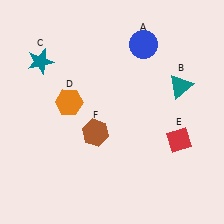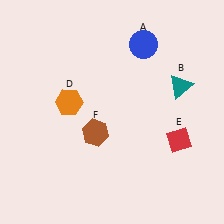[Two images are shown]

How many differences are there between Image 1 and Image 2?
There is 1 difference between the two images.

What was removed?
The teal star (C) was removed in Image 2.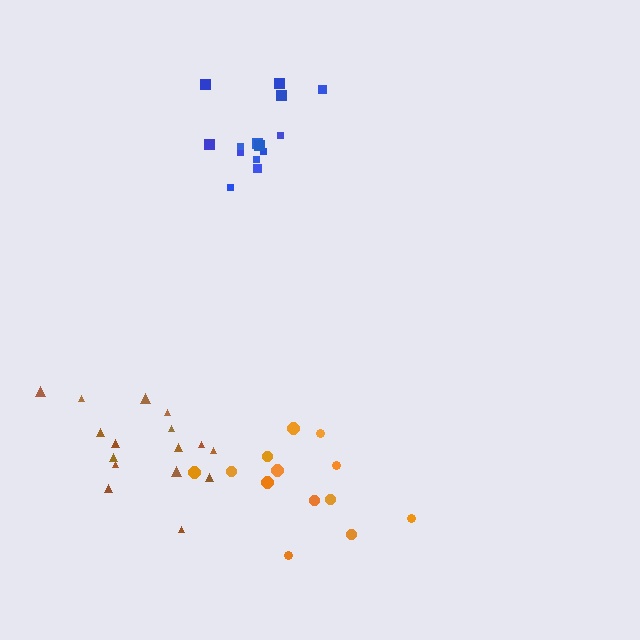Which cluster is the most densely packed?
Blue.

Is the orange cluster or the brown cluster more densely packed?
Brown.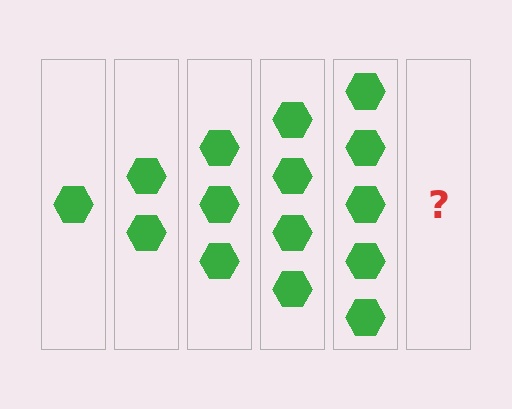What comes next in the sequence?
The next element should be 6 hexagons.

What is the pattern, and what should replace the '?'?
The pattern is that each step adds one more hexagon. The '?' should be 6 hexagons.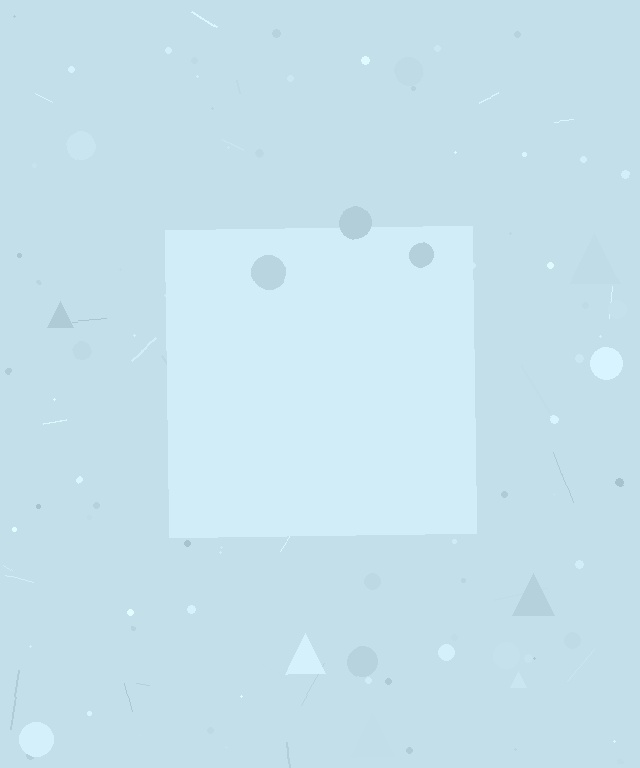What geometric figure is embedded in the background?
A square is embedded in the background.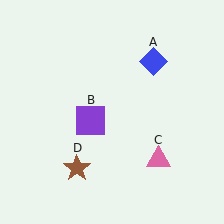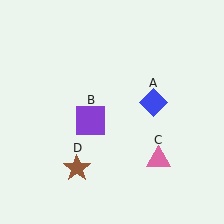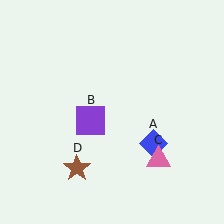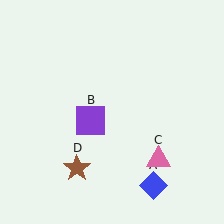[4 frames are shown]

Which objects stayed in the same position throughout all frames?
Purple square (object B) and pink triangle (object C) and brown star (object D) remained stationary.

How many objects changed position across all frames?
1 object changed position: blue diamond (object A).